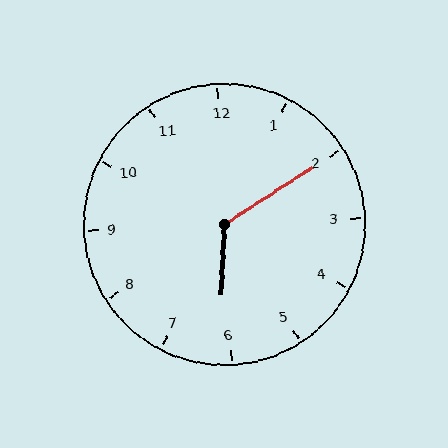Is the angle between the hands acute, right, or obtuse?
It is obtuse.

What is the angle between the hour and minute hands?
Approximately 125 degrees.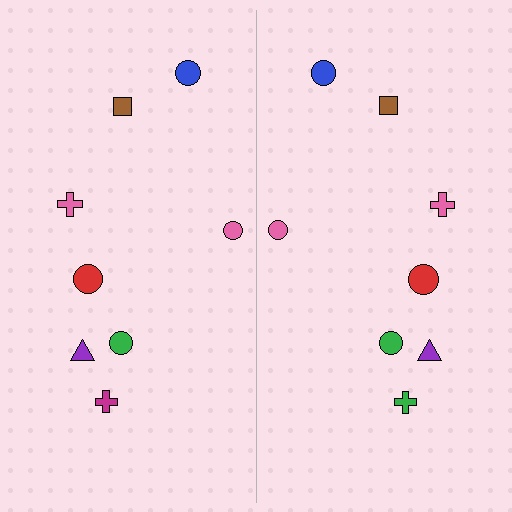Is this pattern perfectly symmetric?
No, the pattern is not perfectly symmetric. The green cross on the right side breaks the symmetry — its mirror counterpart is magenta.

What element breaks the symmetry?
The green cross on the right side breaks the symmetry — its mirror counterpart is magenta.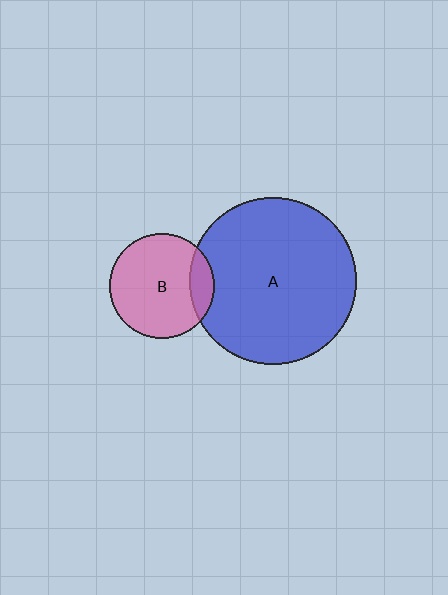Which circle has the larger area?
Circle A (blue).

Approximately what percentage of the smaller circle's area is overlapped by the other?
Approximately 15%.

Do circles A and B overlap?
Yes.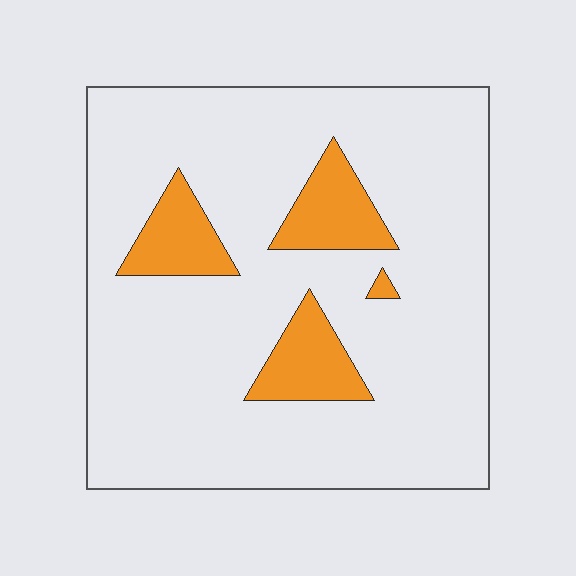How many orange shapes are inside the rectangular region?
4.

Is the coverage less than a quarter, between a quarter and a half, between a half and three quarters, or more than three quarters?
Less than a quarter.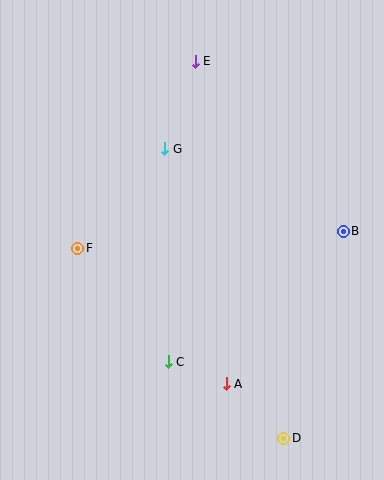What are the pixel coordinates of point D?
Point D is at (284, 438).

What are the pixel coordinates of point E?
Point E is at (195, 61).